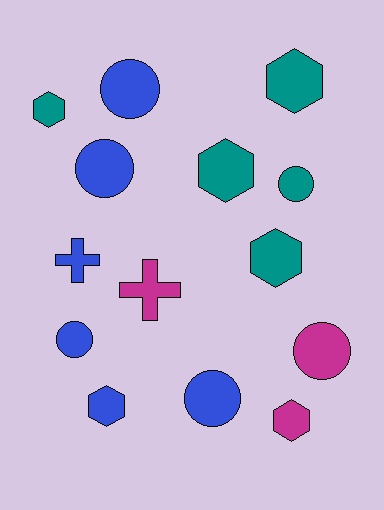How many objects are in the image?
There are 14 objects.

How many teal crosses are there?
There are no teal crosses.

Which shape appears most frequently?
Circle, with 6 objects.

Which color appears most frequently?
Blue, with 6 objects.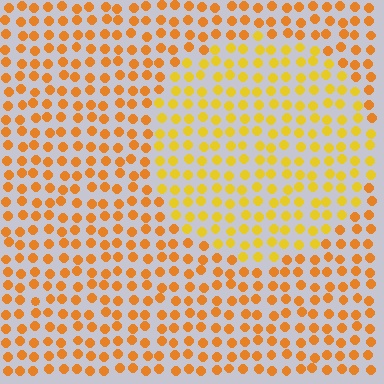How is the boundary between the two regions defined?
The boundary is defined purely by a slight shift in hue (about 23 degrees). Spacing, size, and orientation are identical on both sides.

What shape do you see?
I see a circle.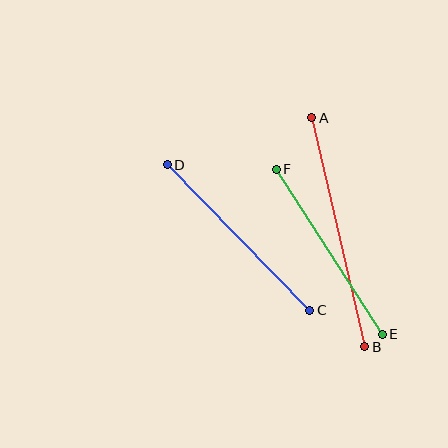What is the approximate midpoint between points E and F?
The midpoint is at approximately (329, 252) pixels.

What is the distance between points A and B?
The distance is approximately 235 pixels.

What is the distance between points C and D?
The distance is approximately 204 pixels.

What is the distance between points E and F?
The distance is approximately 196 pixels.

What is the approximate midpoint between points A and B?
The midpoint is at approximately (338, 232) pixels.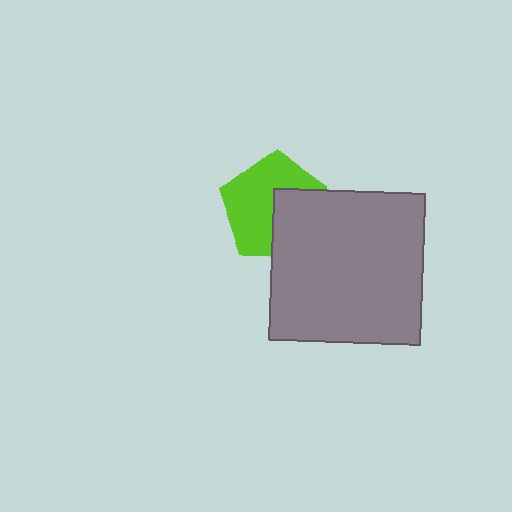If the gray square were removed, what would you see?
You would see the complete lime pentagon.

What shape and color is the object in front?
The object in front is a gray square.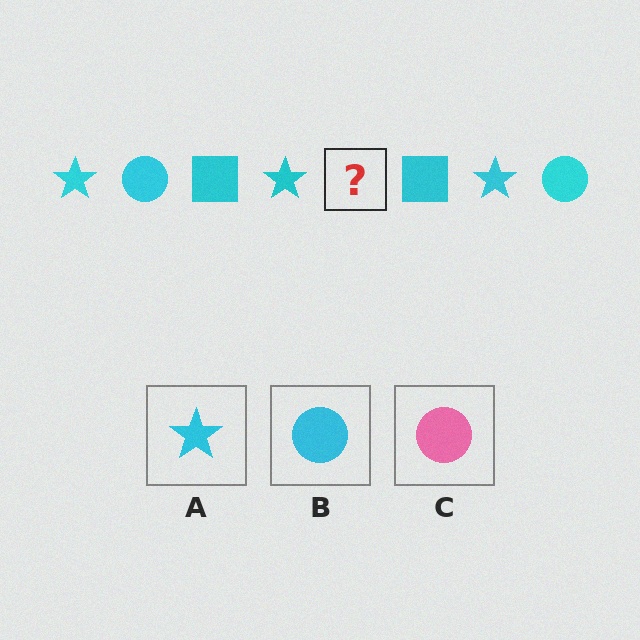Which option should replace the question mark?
Option B.